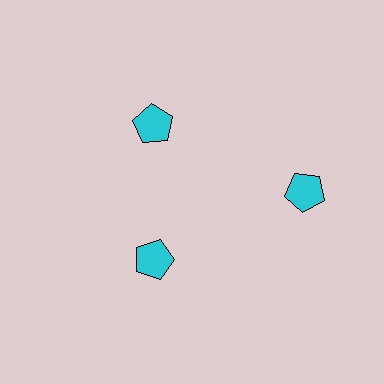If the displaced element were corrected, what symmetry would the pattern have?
It would have 3-fold rotational symmetry — the pattern would map onto itself every 120 degrees.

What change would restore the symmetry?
The symmetry would be restored by moving it inward, back onto the ring so that all 3 pentagons sit at equal angles and equal distance from the center.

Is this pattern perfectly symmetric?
No. The 3 cyan pentagons are arranged in a ring, but one element near the 3 o'clock position is pushed outward from the center, breaking the 3-fold rotational symmetry.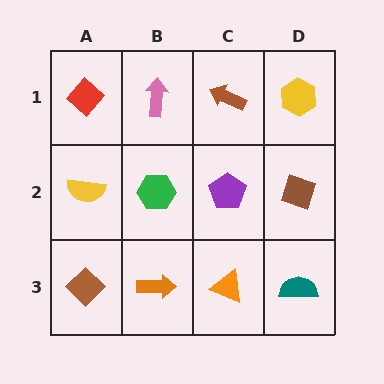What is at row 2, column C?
A purple pentagon.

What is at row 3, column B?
An orange arrow.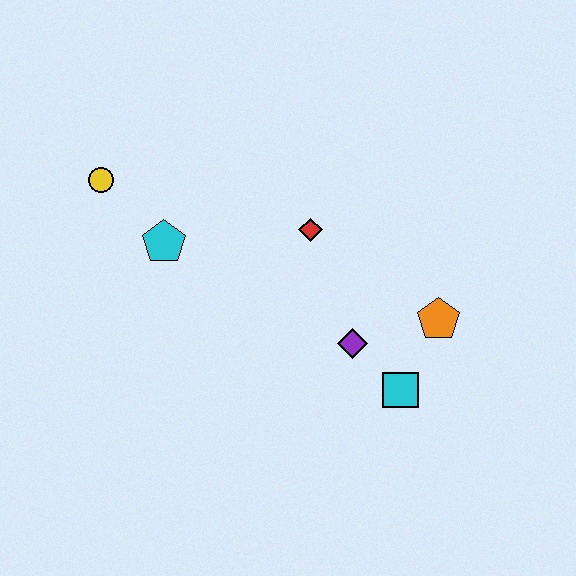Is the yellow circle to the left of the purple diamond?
Yes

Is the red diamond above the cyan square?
Yes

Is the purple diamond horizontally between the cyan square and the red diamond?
Yes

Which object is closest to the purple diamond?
The cyan square is closest to the purple diamond.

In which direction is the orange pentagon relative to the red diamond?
The orange pentagon is to the right of the red diamond.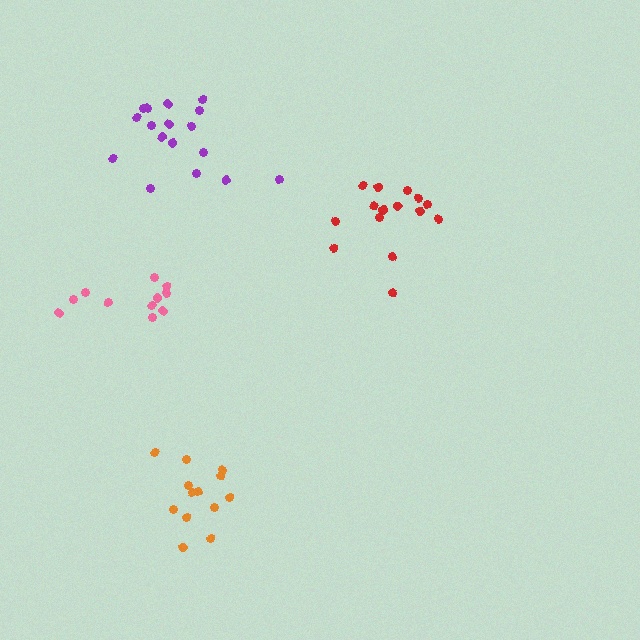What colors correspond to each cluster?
The clusters are colored: orange, red, pink, purple.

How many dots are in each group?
Group 1: 13 dots, Group 2: 15 dots, Group 3: 11 dots, Group 4: 17 dots (56 total).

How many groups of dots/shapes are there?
There are 4 groups.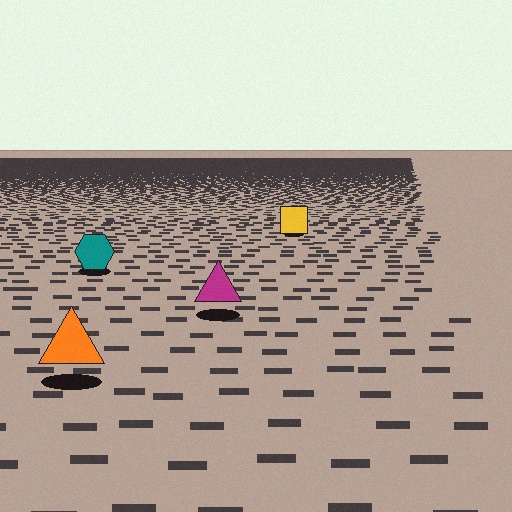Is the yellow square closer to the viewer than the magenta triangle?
No. The magenta triangle is closer — you can tell from the texture gradient: the ground texture is coarser near it.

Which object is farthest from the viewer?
The yellow square is farthest from the viewer. It appears smaller and the ground texture around it is denser.